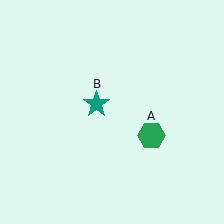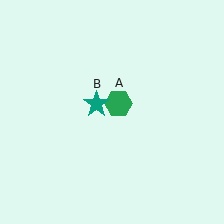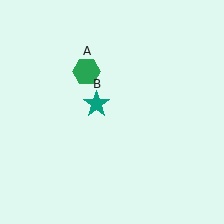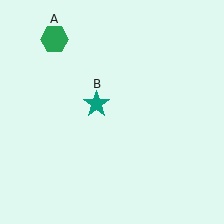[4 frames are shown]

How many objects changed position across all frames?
1 object changed position: green hexagon (object A).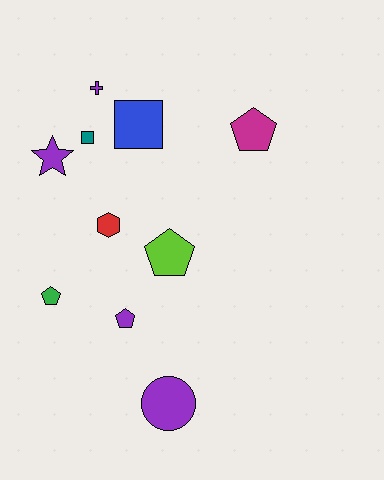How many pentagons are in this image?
There are 4 pentagons.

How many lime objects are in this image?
There is 1 lime object.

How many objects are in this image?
There are 10 objects.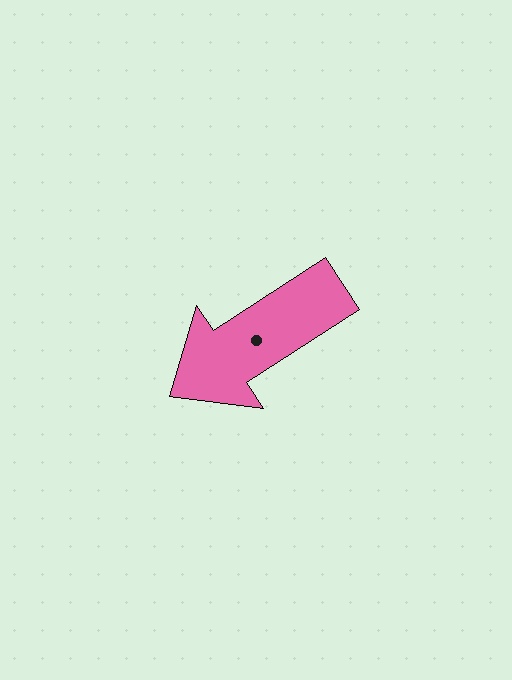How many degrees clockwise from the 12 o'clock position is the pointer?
Approximately 237 degrees.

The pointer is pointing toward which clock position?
Roughly 8 o'clock.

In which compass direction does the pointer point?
Southwest.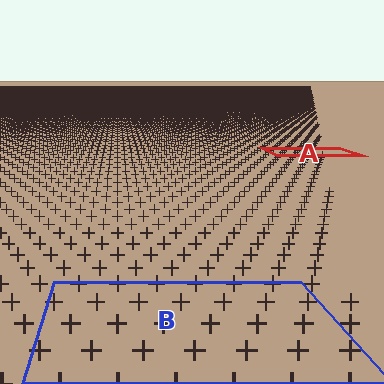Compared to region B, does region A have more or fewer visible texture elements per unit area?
Region A has more texture elements per unit area — they are packed more densely because it is farther away.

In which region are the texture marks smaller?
The texture marks are smaller in region A, because it is farther away.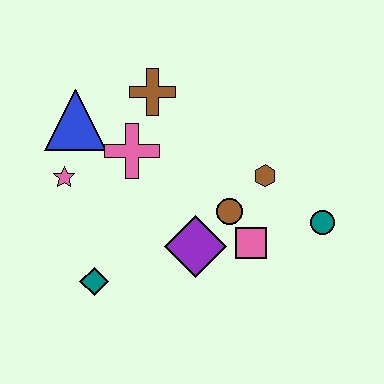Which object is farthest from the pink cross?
The teal circle is farthest from the pink cross.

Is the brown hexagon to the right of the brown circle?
Yes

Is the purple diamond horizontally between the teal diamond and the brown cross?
No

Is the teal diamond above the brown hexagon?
No